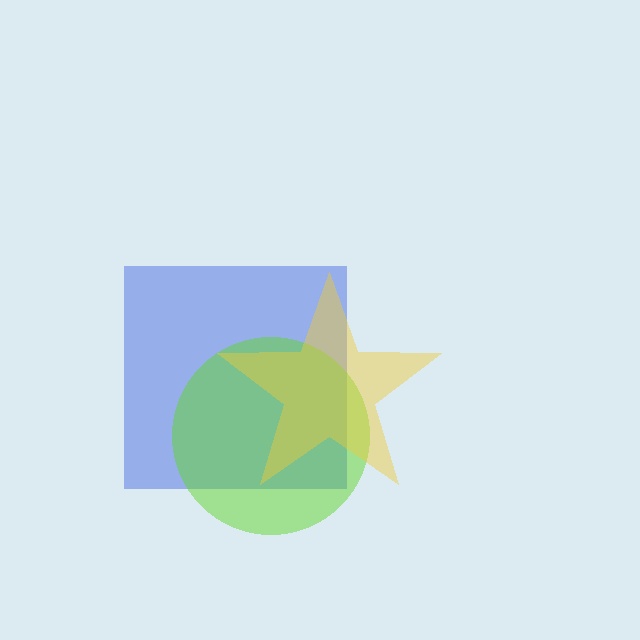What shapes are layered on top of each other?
The layered shapes are: a blue square, a lime circle, a yellow star.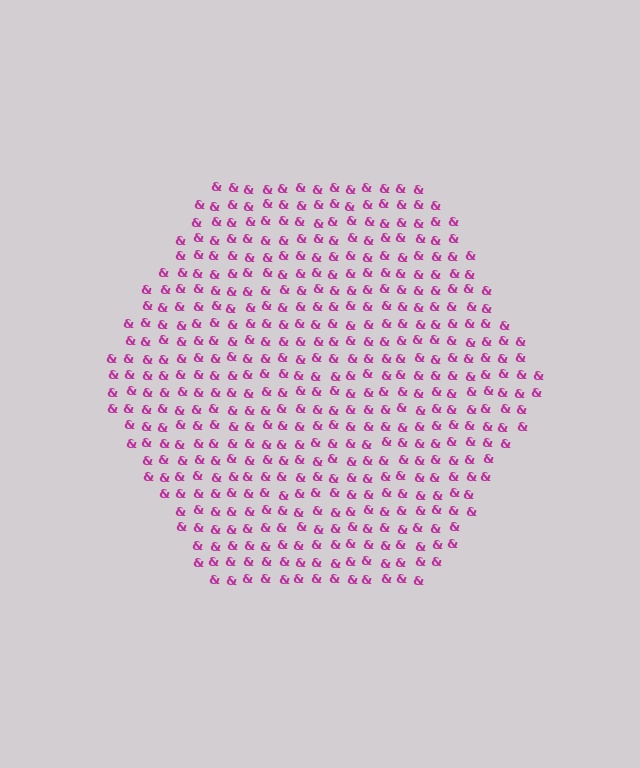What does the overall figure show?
The overall figure shows a hexagon.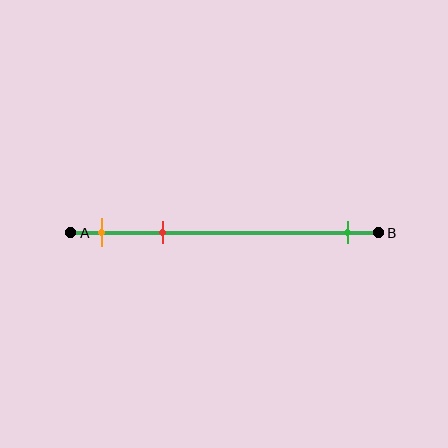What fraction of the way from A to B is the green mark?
The green mark is approximately 90% (0.9) of the way from A to B.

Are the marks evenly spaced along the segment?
No, the marks are not evenly spaced.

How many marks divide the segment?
There are 3 marks dividing the segment.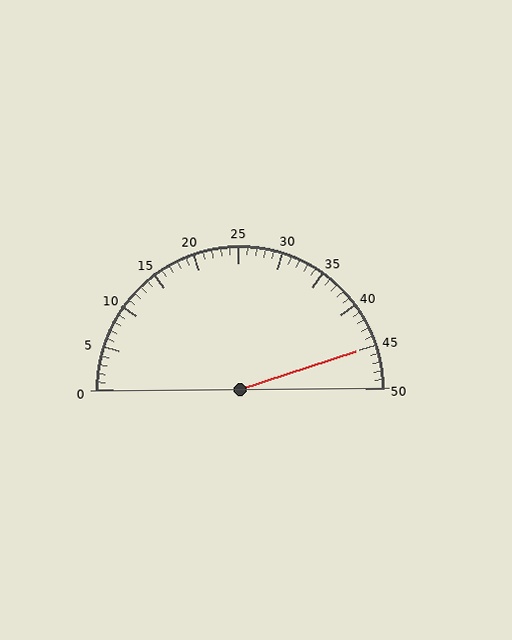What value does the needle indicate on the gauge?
The needle indicates approximately 45.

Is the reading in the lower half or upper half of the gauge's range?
The reading is in the upper half of the range (0 to 50).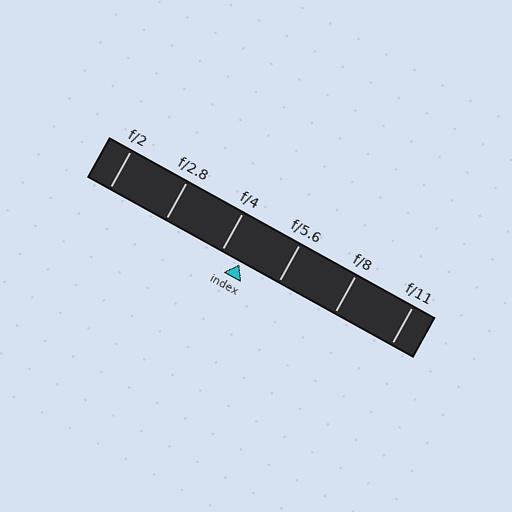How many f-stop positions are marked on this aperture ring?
There are 6 f-stop positions marked.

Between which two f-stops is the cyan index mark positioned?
The index mark is between f/4 and f/5.6.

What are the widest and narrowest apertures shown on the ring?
The widest aperture shown is f/2 and the narrowest is f/11.